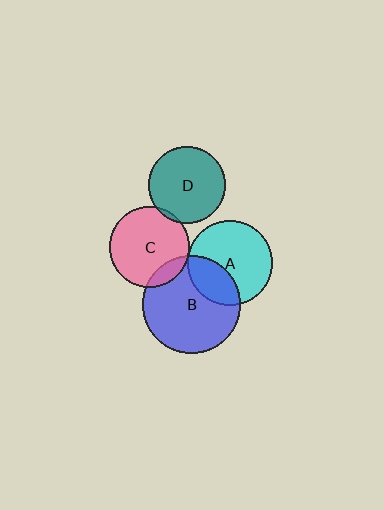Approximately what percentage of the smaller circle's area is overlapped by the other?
Approximately 5%.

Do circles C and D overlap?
Yes.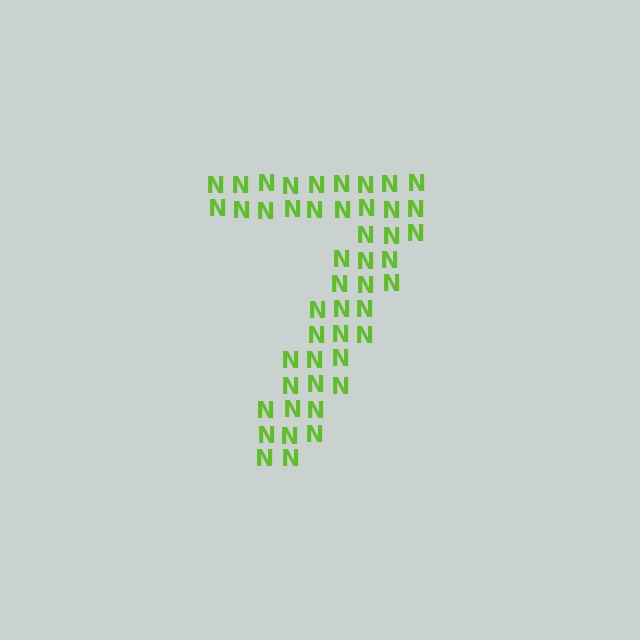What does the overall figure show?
The overall figure shows the digit 7.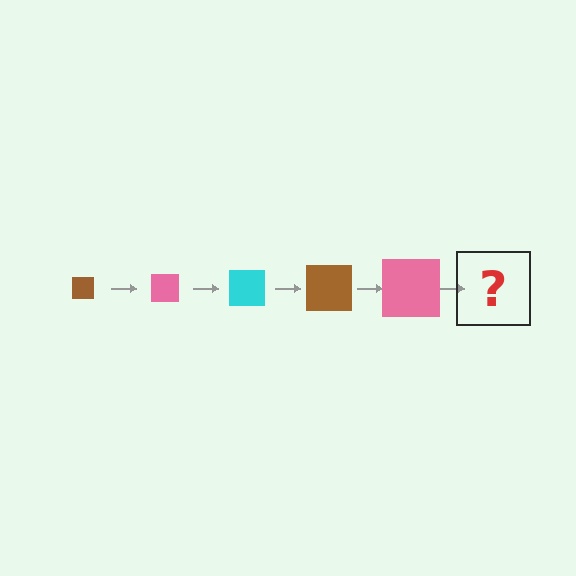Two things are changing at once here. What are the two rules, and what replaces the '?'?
The two rules are that the square grows larger each step and the color cycles through brown, pink, and cyan. The '?' should be a cyan square, larger than the previous one.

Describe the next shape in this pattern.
It should be a cyan square, larger than the previous one.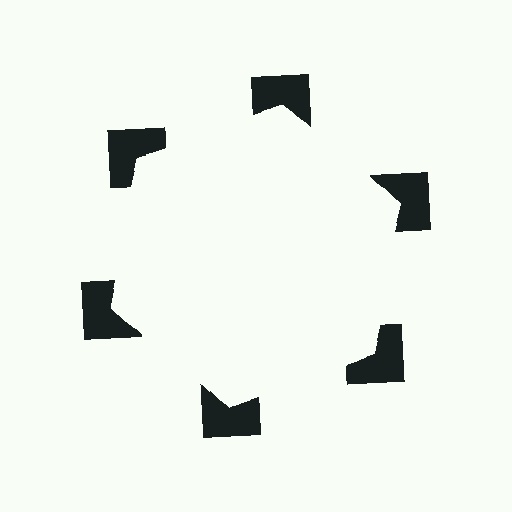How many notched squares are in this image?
There are 6 — one at each vertex of the illusory hexagon.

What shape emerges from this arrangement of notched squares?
An illusory hexagon — its edges are inferred from the aligned wedge cuts in the notched squares, not physically drawn.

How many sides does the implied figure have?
6 sides.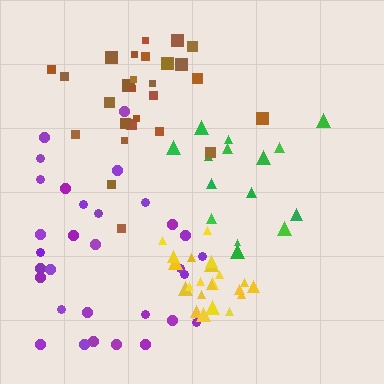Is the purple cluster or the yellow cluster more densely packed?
Yellow.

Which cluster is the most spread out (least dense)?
Green.